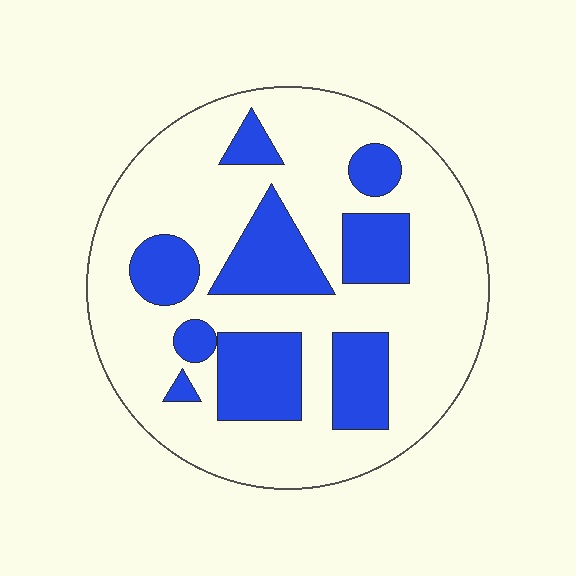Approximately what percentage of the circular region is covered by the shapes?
Approximately 30%.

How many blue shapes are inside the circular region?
9.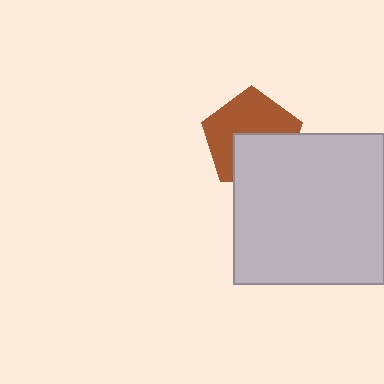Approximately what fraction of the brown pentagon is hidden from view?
Roughly 41% of the brown pentagon is hidden behind the light gray square.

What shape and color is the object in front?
The object in front is a light gray square.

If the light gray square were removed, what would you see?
You would see the complete brown pentagon.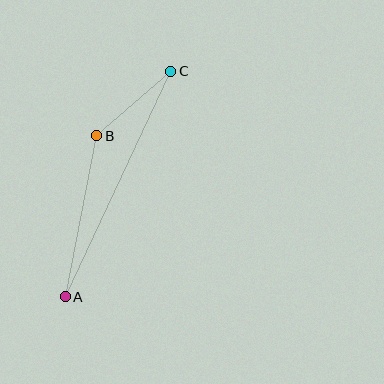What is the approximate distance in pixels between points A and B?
The distance between A and B is approximately 164 pixels.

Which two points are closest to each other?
Points B and C are closest to each other.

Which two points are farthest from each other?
Points A and C are farthest from each other.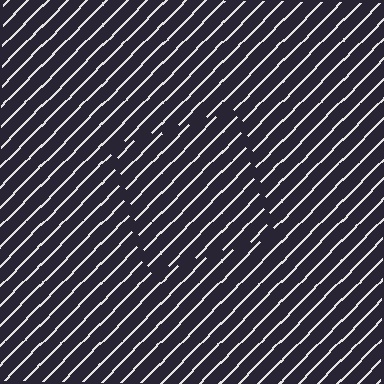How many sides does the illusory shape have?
4 sides — the line-ends trace a square.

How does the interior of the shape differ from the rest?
The interior of the shape contains the same grating, shifted by half a period — the contour is defined by the phase discontinuity where line-ends from the inner and outer gratings abut.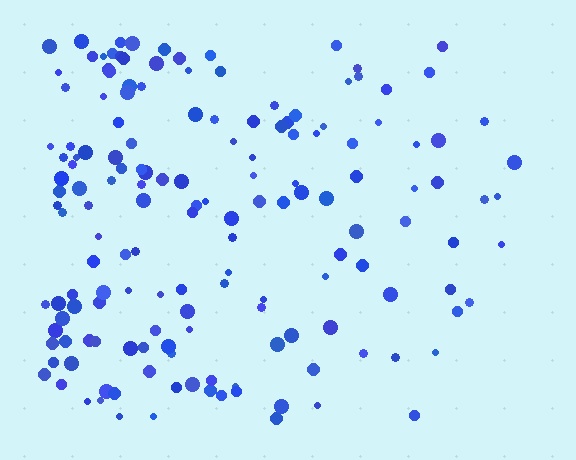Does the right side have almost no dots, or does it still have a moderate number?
Still a moderate number, just noticeably fewer than the left.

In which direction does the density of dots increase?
From right to left, with the left side densest.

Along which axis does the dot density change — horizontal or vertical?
Horizontal.